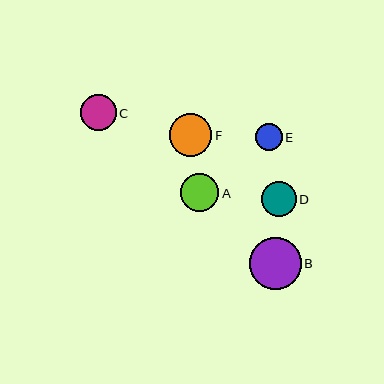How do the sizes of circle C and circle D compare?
Circle C and circle D are approximately the same size.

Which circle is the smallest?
Circle E is the smallest with a size of approximately 27 pixels.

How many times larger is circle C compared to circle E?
Circle C is approximately 1.3 times the size of circle E.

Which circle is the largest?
Circle B is the largest with a size of approximately 52 pixels.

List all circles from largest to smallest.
From largest to smallest: B, F, A, C, D, E.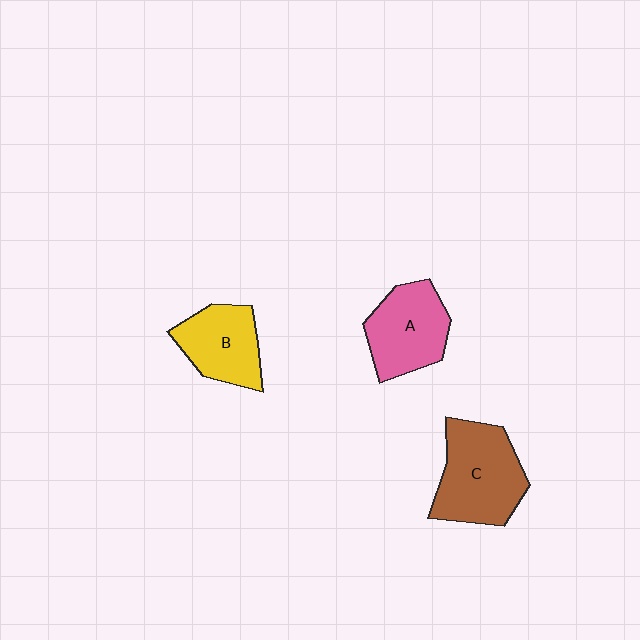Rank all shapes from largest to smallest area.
From largest to smallest: C (brown), A (pink), B (yellow).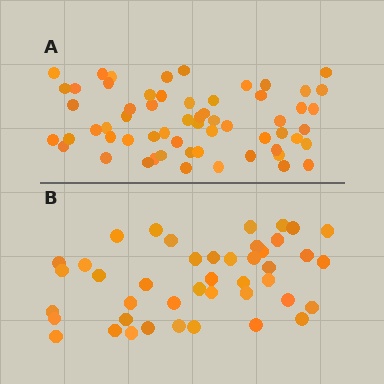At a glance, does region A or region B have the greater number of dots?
Region A (the top region) has more dots.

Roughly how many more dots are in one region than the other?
Region A has approximately 15 more dots than region B.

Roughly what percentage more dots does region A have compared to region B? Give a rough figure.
About 40% more.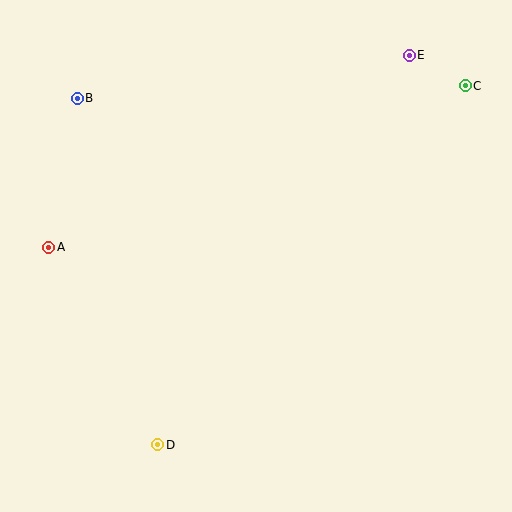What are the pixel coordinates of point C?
Point C is at (465, 86).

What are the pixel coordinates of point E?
Point E is at (409, 55).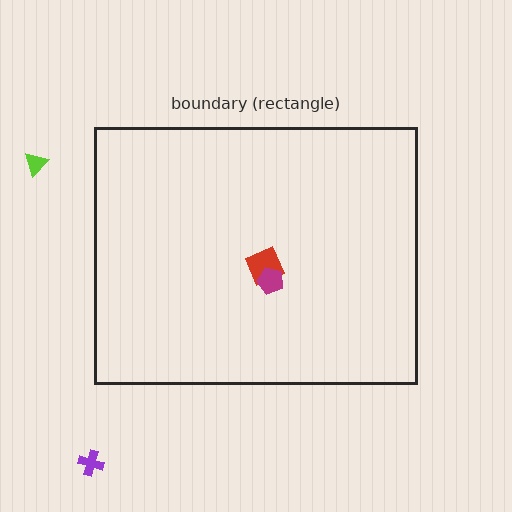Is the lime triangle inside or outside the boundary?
Outside.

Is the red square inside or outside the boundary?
Inside.